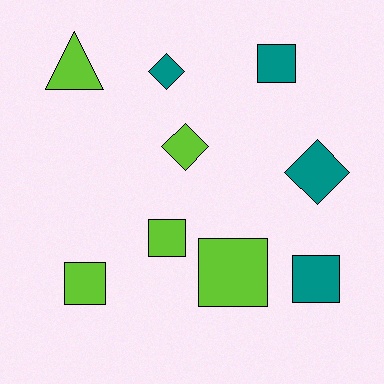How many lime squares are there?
There are 3 lime squares.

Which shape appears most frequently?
Square, with 5 objects.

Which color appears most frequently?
Lime, with 5 objects.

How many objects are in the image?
There are 9 objects.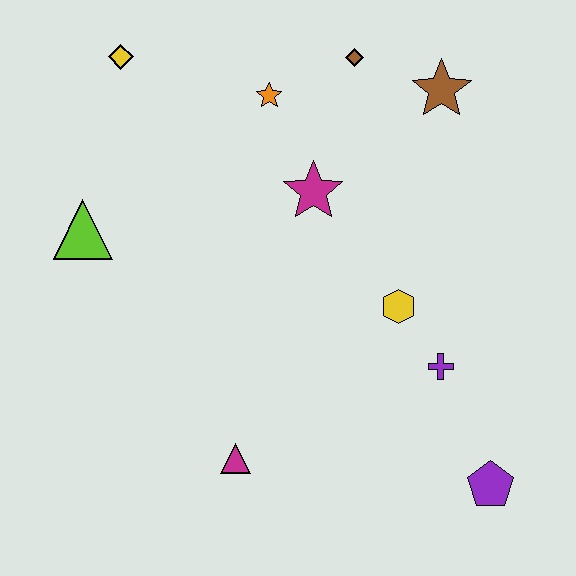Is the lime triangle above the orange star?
No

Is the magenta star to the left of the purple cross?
Yes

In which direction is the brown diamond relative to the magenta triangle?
The brown diamond is above the magenta triangle.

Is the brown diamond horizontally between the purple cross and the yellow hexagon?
No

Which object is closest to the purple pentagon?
The purple cross is closest to the purple pentagon.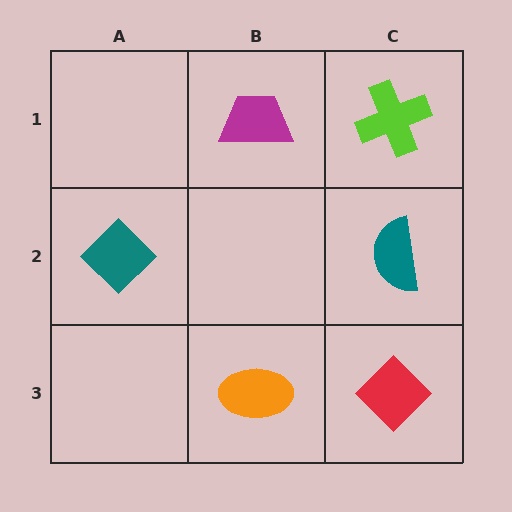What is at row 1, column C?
A lime cross.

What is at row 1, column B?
A magenta trapezoid.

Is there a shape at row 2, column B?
No, that cell is empty.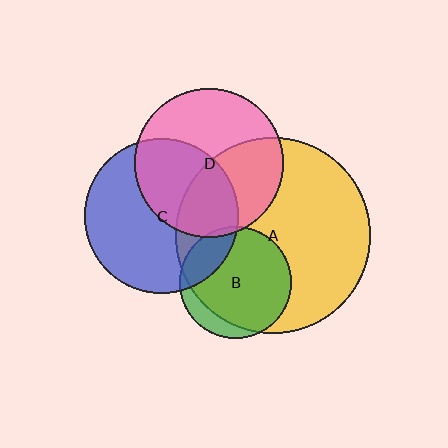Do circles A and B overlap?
Yes.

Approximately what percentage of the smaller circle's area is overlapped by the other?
Approximately 85%.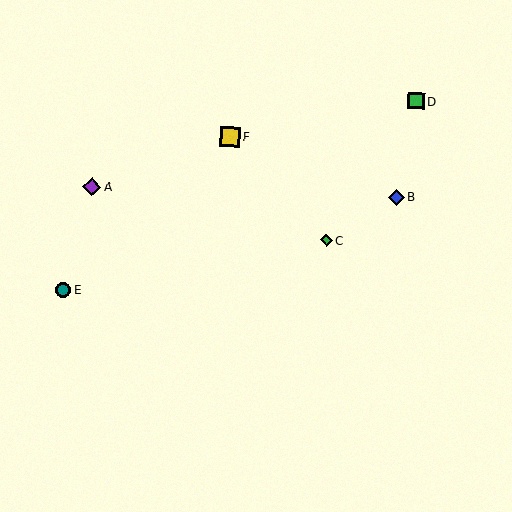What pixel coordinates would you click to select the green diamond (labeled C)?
Click at (327, 240) to select the green diamond C.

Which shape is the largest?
The yellow square (labeled F) is the largest.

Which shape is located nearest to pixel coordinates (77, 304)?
The teal circle (labeled E) at (63, 290) is nearest to that location.